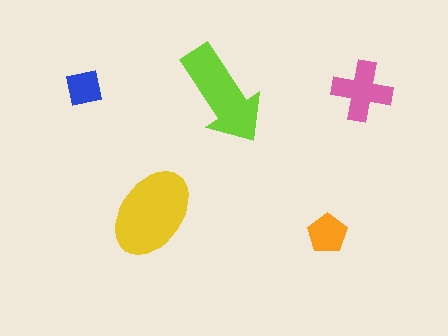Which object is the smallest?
The blue square.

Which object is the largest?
The yellow ellipse.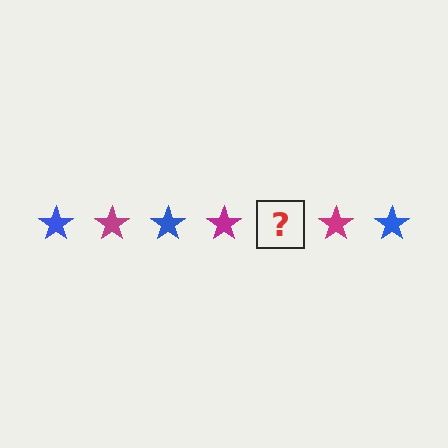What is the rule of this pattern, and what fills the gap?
The rule is that the pattern cycles through blue, magenta stars. The gap should be filled with a blue star.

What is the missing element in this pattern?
The missing element is a blue star.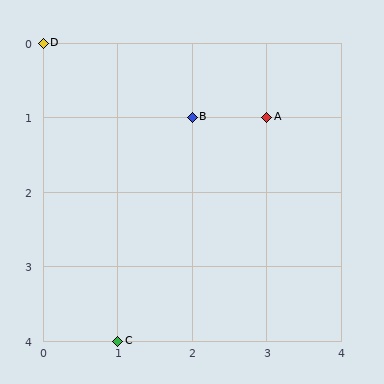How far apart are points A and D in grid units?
Points A and D are 3 columns and 1 row apart (about 3.2 grid units diagonally).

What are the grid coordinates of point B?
Point B is at grid coordinates (2, 1).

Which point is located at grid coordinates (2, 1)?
Point B is at (2, 1).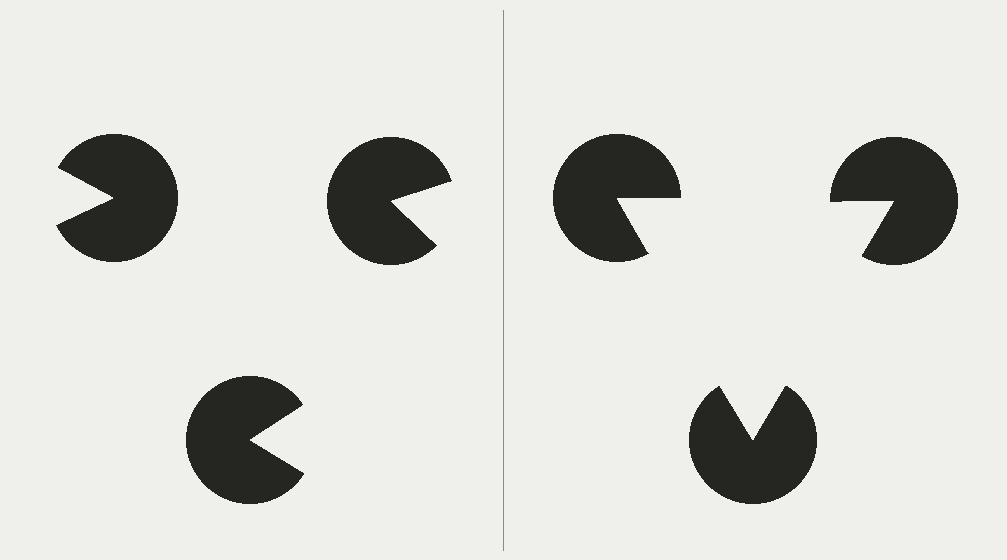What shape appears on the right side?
An illusory triangle.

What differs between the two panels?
The pac-man discs are positioned identically on both sides; only the wedge orientations differ. On the right they align to a triangle; on the left they are misaligned.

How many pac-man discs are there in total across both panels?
6 — 3 on each side.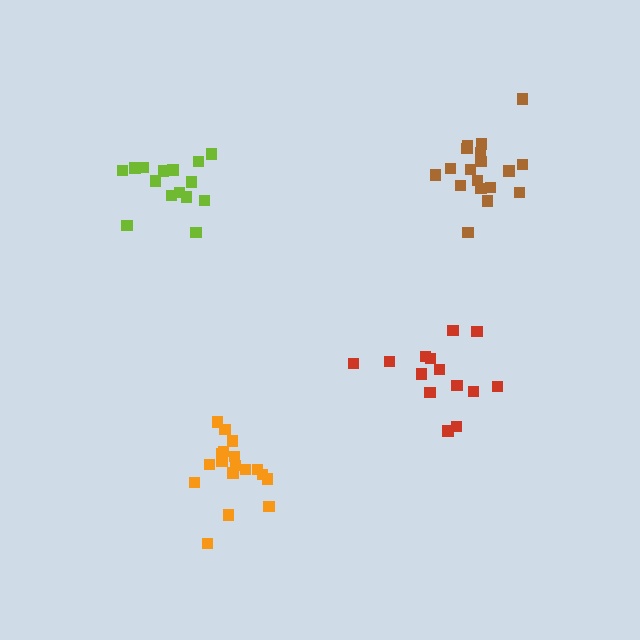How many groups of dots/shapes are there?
There are 4 groups.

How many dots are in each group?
Group 1: 18 dots, Group 2: 18 dots, Group 3: 15 dots, Group 4: 14 dots (65 total).